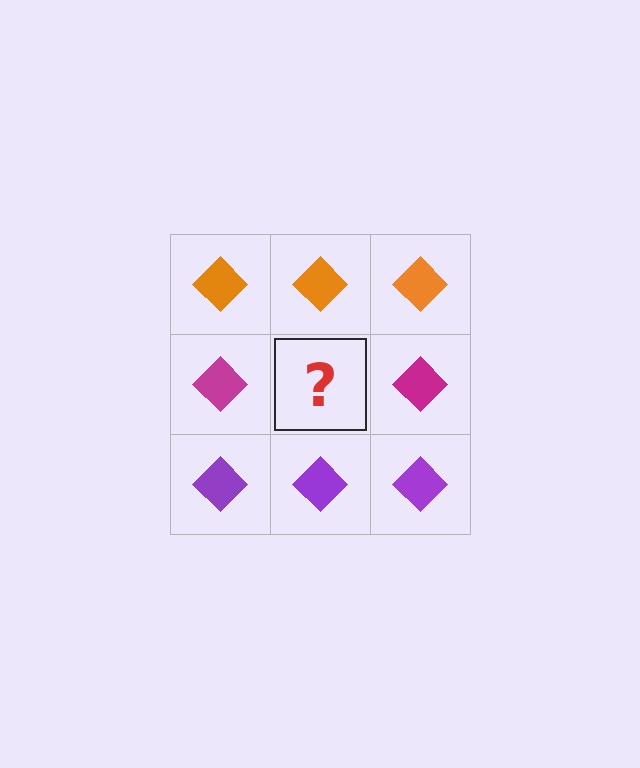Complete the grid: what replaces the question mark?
The question mark should be replaced with a magenta diamond.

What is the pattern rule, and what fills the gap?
The rule is that each row has a consistent color. The gap should be filled with a magenta diamond.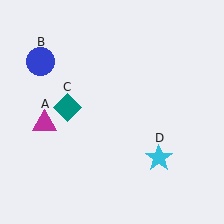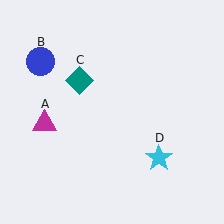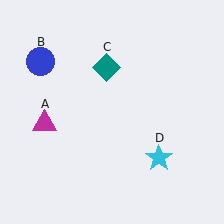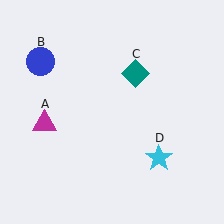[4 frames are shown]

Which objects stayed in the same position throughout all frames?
Magenta triangle (object A) and blue circle (object B) and cyan star (object D) remained stationary.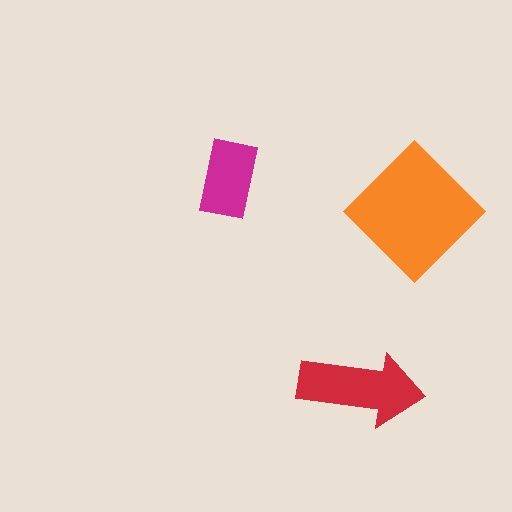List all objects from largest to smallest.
The orange diamond, the red arrow, the magenta rectangle.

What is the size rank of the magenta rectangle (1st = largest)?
3rd.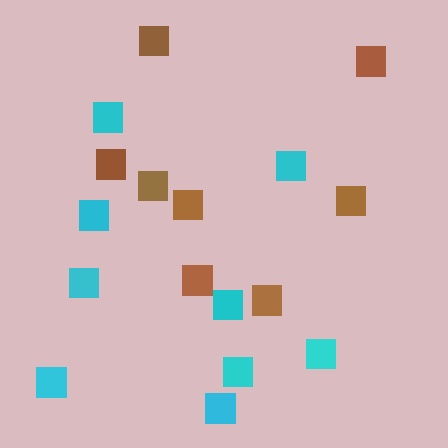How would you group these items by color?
There are 2 groups: one group of cyan squares (9) and one group of brown squares (8).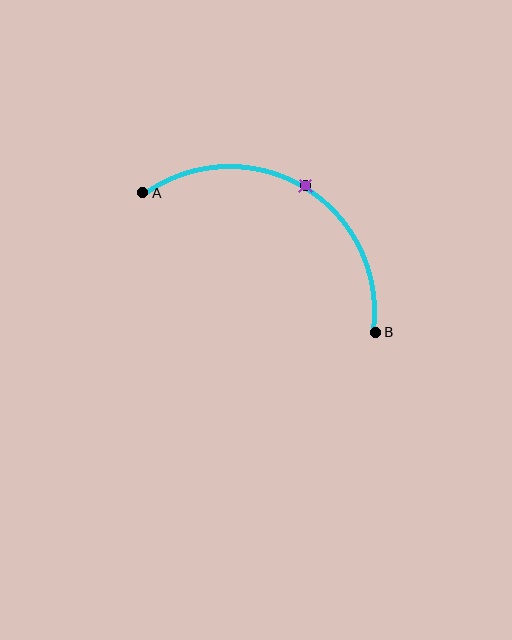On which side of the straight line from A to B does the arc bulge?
The arc bulges above the straight line connecting A and B.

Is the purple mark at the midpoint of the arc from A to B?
Yes. The purple mark lies on the arc at equal arc-length from both A and B — it is the arc midpoint.